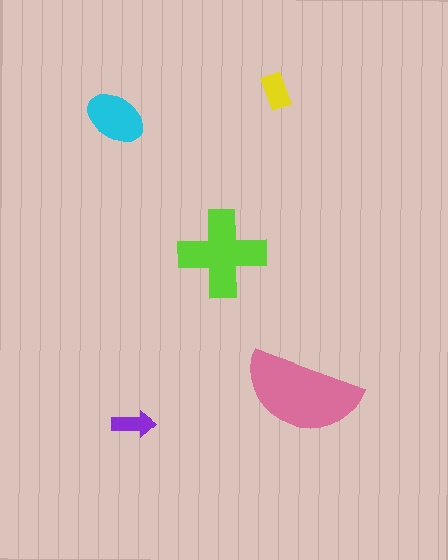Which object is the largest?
The pink semicircle.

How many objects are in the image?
There are 5 objects in the image.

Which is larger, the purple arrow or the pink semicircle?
The pink semicircle.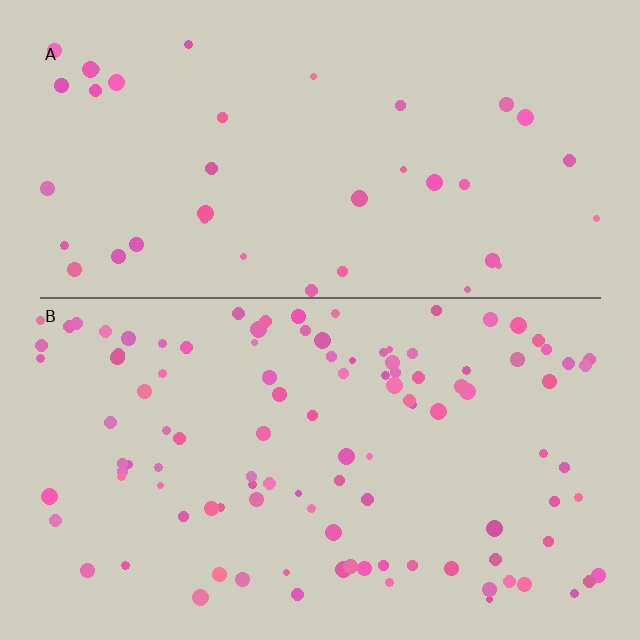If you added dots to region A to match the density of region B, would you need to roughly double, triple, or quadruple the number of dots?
Approximately triple.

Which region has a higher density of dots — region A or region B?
B (the bottom).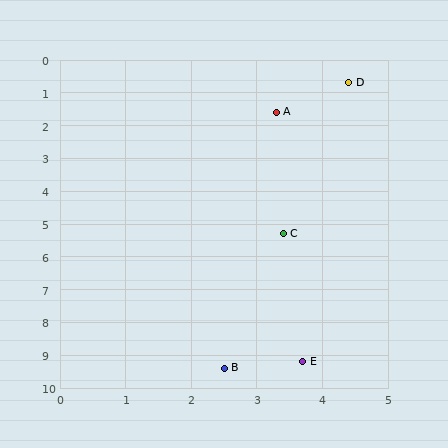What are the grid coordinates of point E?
Point E is at approximately (3.7, 9.2).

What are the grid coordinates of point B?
Point B is at approximately (2.5, 9.4).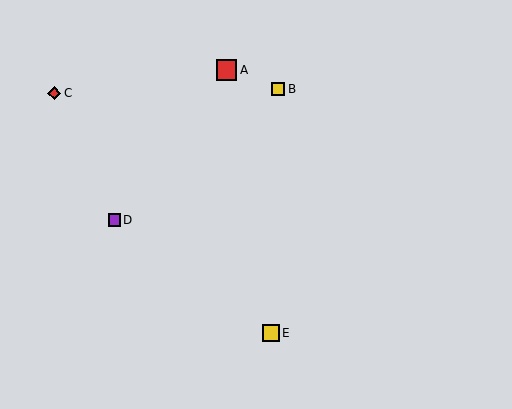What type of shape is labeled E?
Shape E is a yellow square.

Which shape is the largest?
The red square (labeled A) is the largest.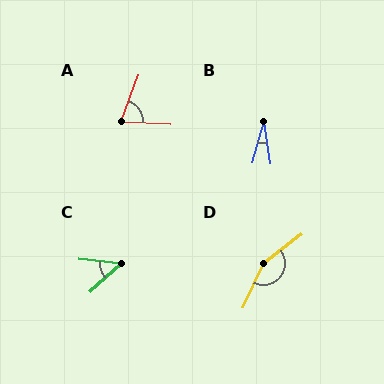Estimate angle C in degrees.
Approximately 49 degrees.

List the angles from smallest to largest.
B (23°), C (49°), A (72°), D (153°).